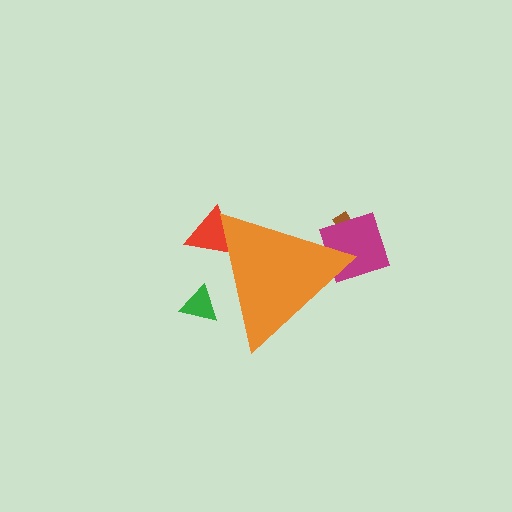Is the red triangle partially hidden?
Yes, the red triangle is partially hidden behind the orange triangle.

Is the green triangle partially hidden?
Yes, the green triangle is partially hidden behind the orange triangle.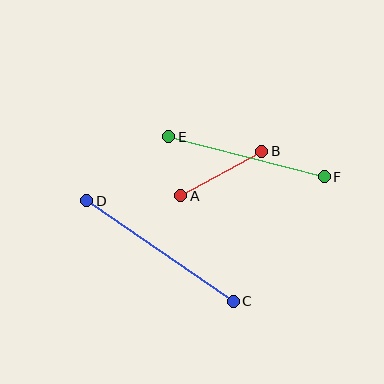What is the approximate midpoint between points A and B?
The midpoint is at approximately (221, 173) pixels.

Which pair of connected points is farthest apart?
Points C and D are farthest apart.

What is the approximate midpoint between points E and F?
The midpoint is at approximately (247, 157) pixels.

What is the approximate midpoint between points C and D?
The midpoint is at approximately (160, 251) pixels.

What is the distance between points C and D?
The distance is approximately 178 pixels.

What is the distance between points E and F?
The distance is approximately 161 pixels.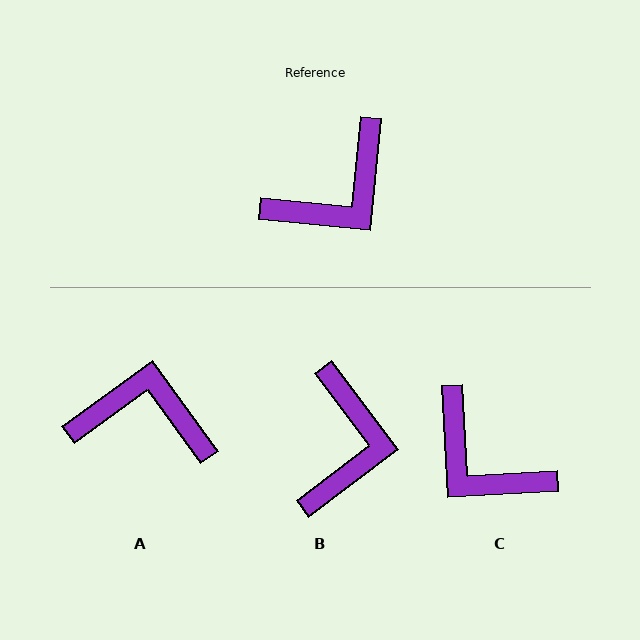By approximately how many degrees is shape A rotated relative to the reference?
Approximately 131 degrees counter-clockwise.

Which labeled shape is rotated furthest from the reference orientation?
A, about 131 degrees away.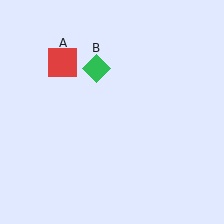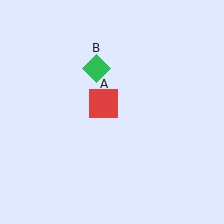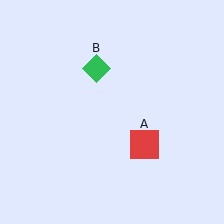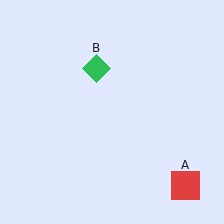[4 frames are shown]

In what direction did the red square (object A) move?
The red square (object A) moved down and to the right.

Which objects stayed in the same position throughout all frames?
Green diamond (object B) remained stationary.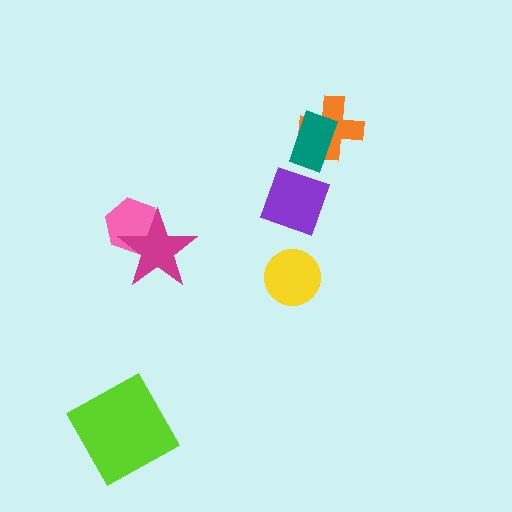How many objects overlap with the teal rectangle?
1 object overlaps with the teal rectangle.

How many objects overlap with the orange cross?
1 object overlaps with the orange cross.